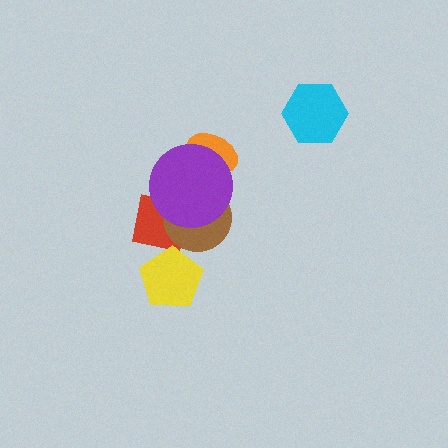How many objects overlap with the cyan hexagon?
0 objects overlap with the cyan hexagon.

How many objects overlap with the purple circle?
3 objects overlap with the purple circle.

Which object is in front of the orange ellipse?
The purple circle is in front of the orange ellipse.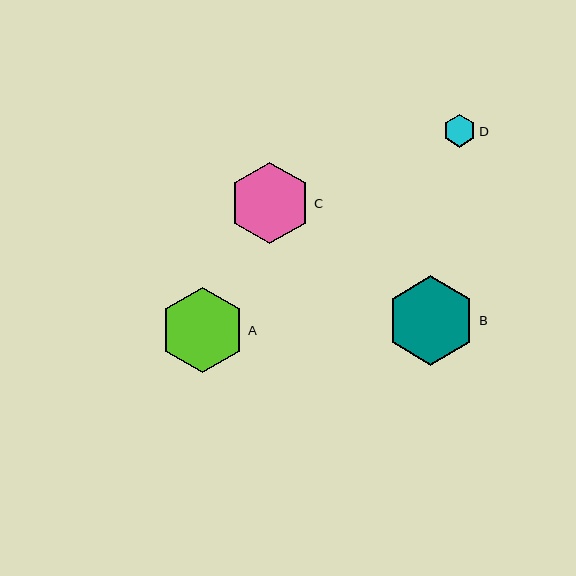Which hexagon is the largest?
Hexagon B is the largest with a size of approximately 89 pixels.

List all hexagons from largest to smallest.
From largest to smallest: B, A, C, D.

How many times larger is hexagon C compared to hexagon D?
Hexagon C is approximately 2.5 times the size of hexagon D.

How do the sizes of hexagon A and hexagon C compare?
Hexagon A and hexagon C are approximately the same size.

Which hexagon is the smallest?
Hexagon D is the smallest with a size of approximately 33 pixels.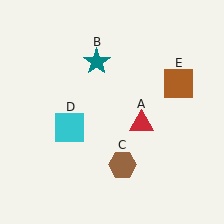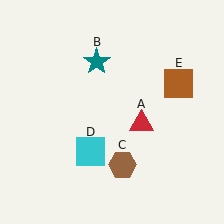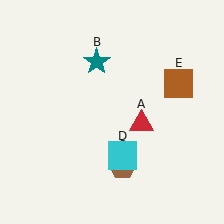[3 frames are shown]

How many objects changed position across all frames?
1 object changed position: cyan square (object D).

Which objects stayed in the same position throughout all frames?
Red triangle (object A) and teal star (object B) and brown hexagon (object C) and brown square (object E) remained stationary.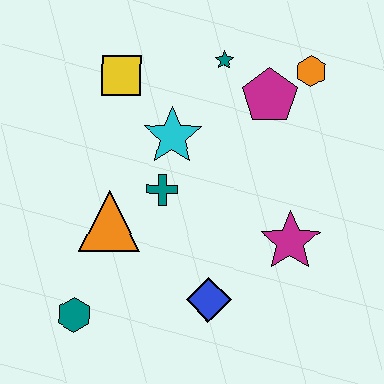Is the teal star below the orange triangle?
No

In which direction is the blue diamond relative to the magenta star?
The blue diamond is to the left of the magenta star.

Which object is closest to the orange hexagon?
The magenta pentagon is closest to the orange hexagon.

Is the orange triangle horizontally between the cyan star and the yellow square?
No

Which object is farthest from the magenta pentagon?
The teal hexagon is farthest from the magenta pentagon.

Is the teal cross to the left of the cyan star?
Yes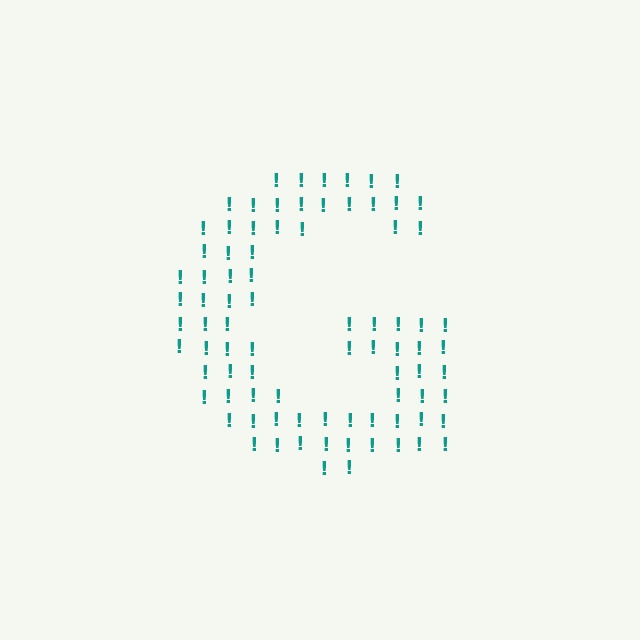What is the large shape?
The large shape is the letter G.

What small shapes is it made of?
It is made of small exclamation marks.